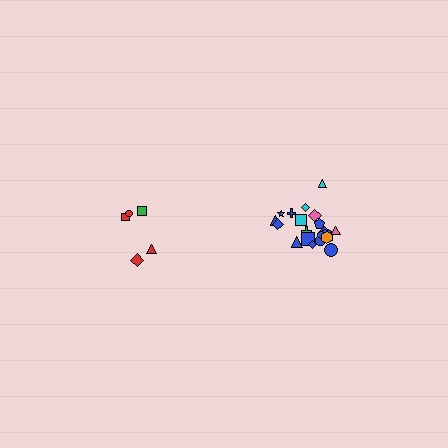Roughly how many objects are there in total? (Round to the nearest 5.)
Roughly 25 objects in total.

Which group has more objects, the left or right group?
The right group.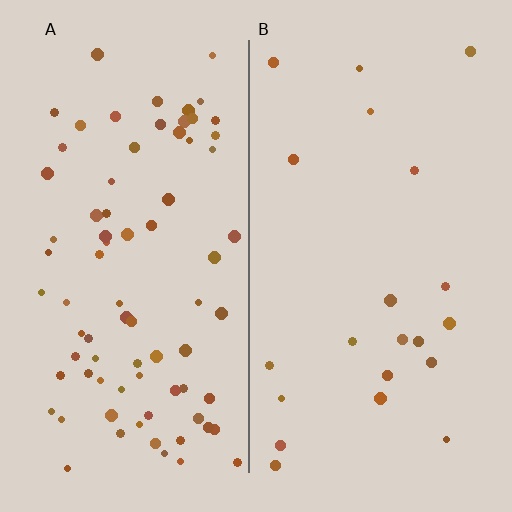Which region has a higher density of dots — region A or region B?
A (the left).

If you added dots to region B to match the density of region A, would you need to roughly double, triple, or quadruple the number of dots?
Approximately quadruple.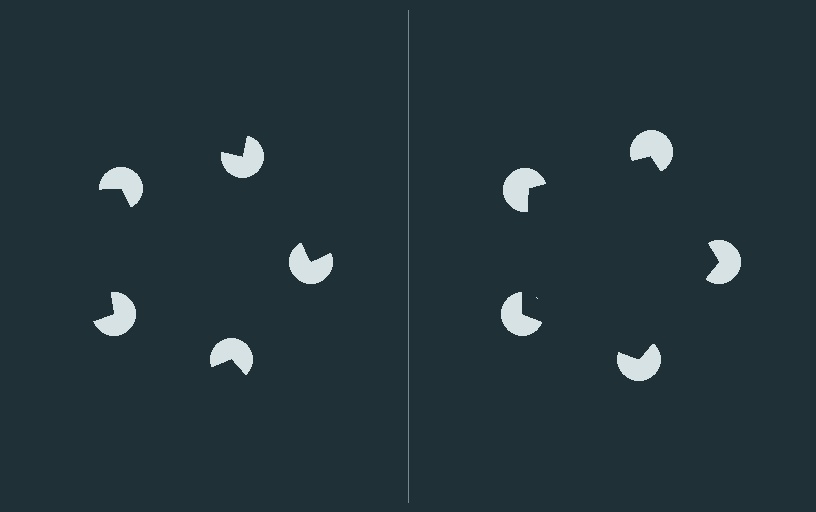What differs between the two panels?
The pac-man discs are positioned identically on both sides; only the wedge orientations differ. On the right they align to a pentagon; on the left they are misaligned.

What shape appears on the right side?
An illusory pentagon.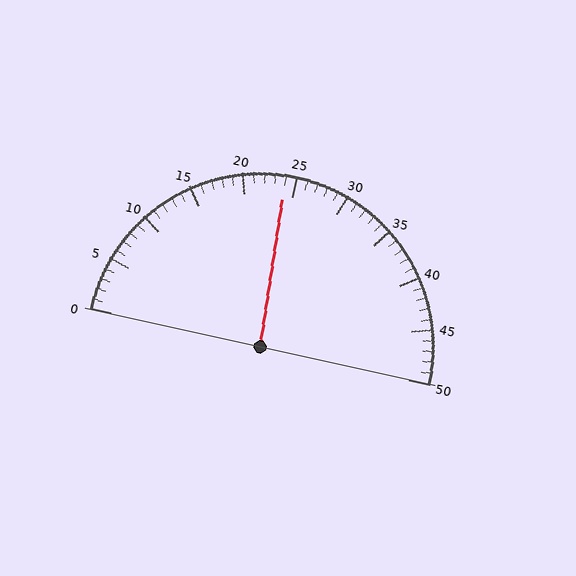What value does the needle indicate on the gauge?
The needle indicates approximately 24.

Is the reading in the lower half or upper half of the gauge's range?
The reading is in the lower half of the range (0 to 50).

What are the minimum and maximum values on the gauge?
The gauge ranges from 0 to 50.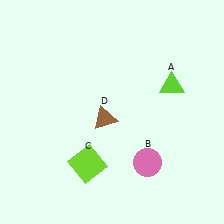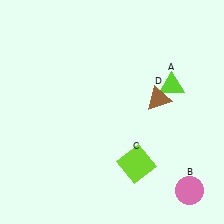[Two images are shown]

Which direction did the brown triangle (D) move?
The brown triangle (D) moved right.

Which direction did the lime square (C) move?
The lime square (C) moved right.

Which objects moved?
The objects that moved are: the pink circle (B), the lime square (C), the brown triangle (D).